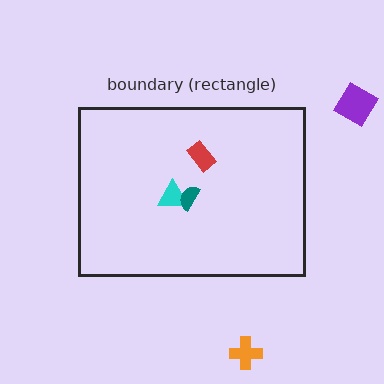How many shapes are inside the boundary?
3 inside, 2 outside.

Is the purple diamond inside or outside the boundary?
Outside.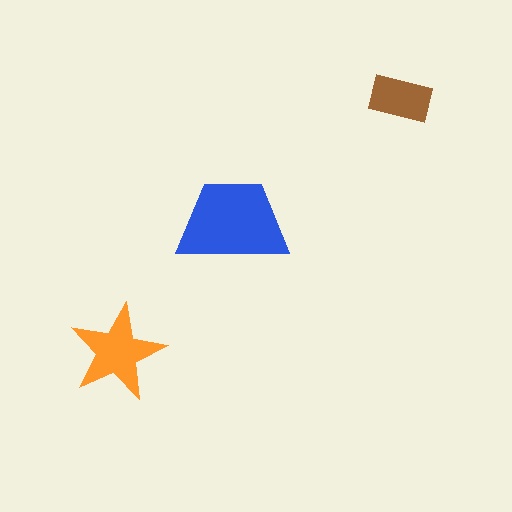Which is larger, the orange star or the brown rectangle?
The orange star.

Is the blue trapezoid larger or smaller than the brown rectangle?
Larger.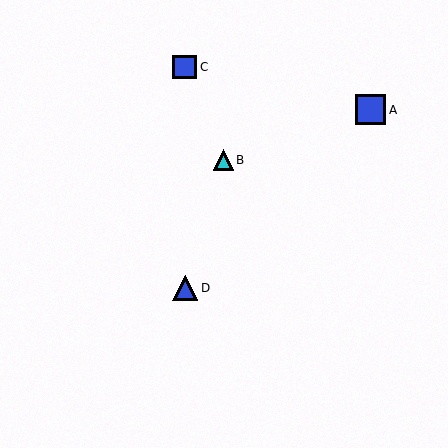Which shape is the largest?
The blue square (labeled A) is the largest.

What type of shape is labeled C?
Shape C is a blue square.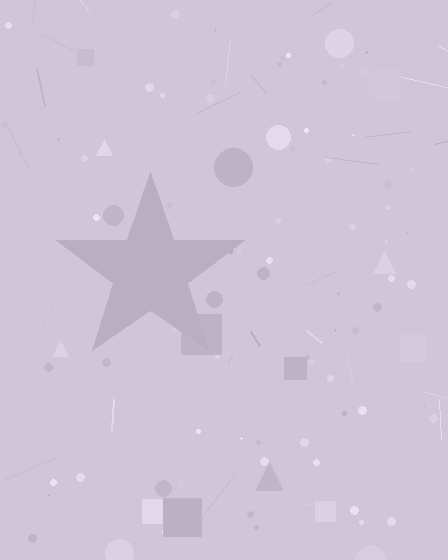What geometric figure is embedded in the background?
A star is embedded in the background.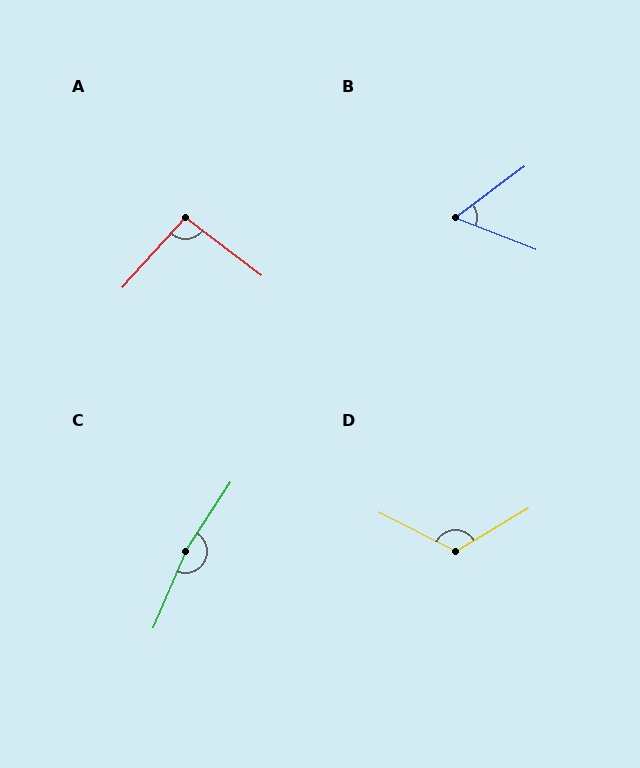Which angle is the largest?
C, at approximately 170 degrees.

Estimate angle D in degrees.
Approximately 122 degrees.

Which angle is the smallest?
B, at approximately 58 degrees.